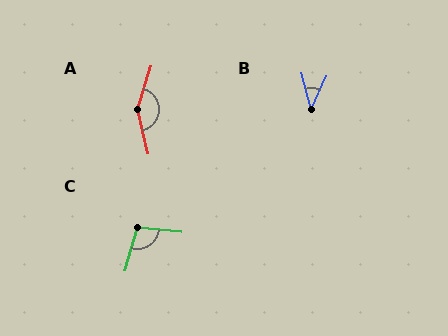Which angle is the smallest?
B, at approximately 39 degrees.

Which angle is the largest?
A, at approximately 150 degrees.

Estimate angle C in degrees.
Approximately 101 degrees.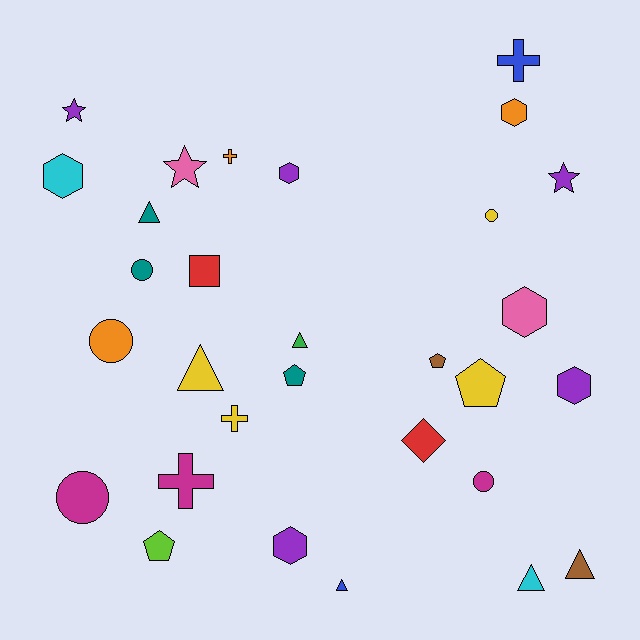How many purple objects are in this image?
There are 5 purple objects.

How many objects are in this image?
There are 30 objects.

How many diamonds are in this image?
There is 1 diamond.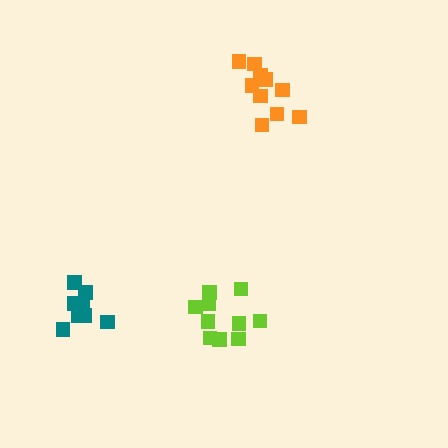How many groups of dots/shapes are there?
There are 3 groups.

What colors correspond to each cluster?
The clusters are colored: lime, teal, orange.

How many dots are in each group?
Group 1: 10 dots, Group 2: 8 dots, Group 3: 10 dots (28 total).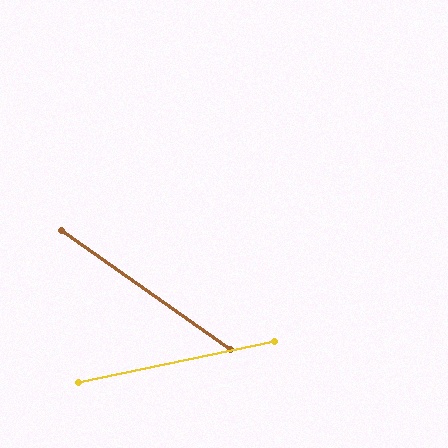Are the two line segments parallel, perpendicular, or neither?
Neither parallel nor perpendicular — they differ by about 47°.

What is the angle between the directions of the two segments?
Approximately 47 degrees.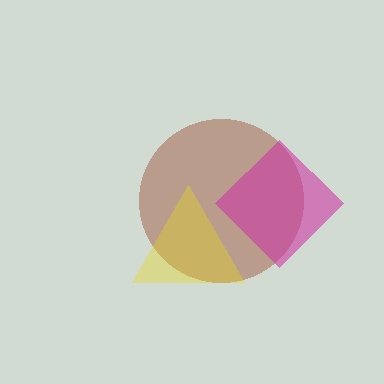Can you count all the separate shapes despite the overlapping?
Yes, there are 3 separate shapes.